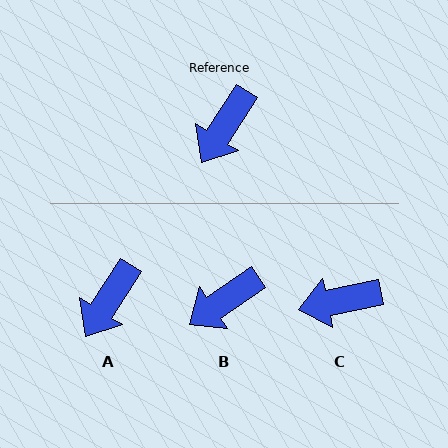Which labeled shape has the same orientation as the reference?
A.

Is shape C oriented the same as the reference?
No, it is off by about 46 degrees.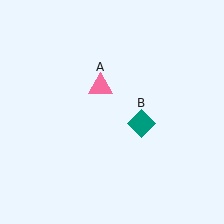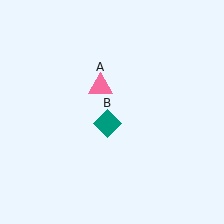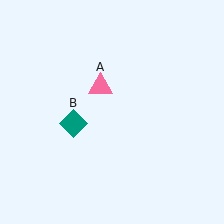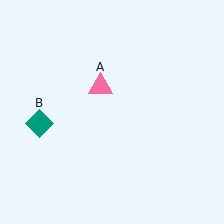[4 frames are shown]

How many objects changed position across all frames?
1 object changed position: teal diamond (object B).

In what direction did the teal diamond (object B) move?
The teal diamond (object B) moved left.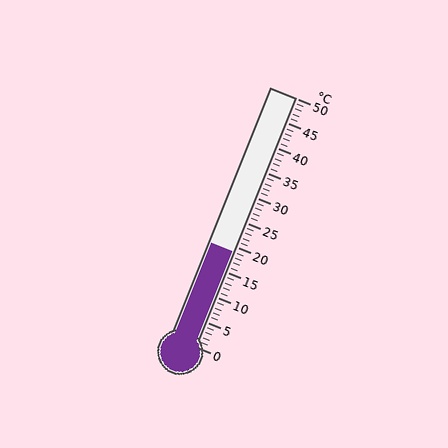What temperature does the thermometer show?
The thermometer shows approximately 19°C.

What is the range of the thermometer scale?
The thermometer scale ranges from 0°C to 50°C.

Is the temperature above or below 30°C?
The temperature is below 30°C.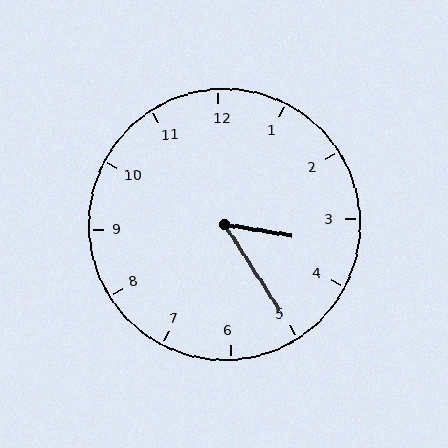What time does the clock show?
3:25.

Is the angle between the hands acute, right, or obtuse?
It is acute.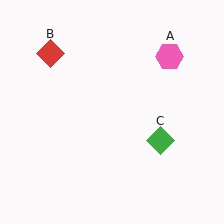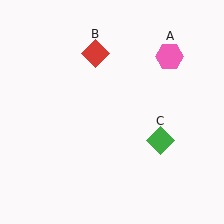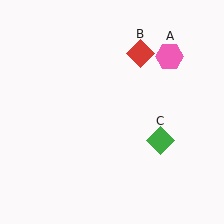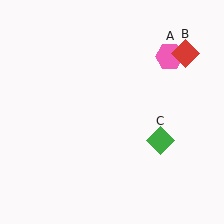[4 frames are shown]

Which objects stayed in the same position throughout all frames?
Pink hexagon (object A) and green diamond (object C) remained stationary.